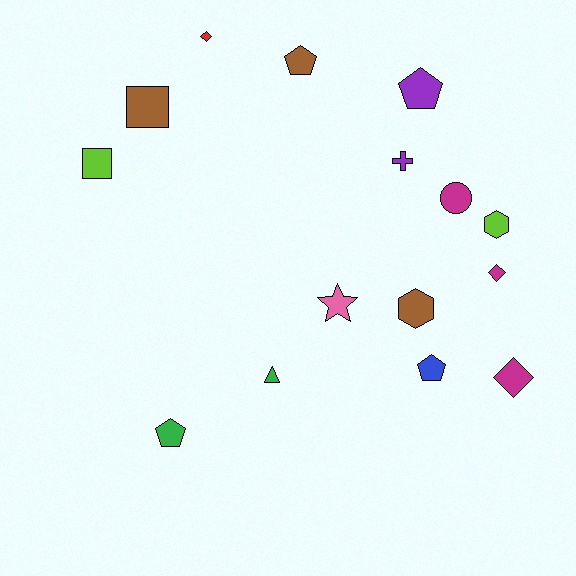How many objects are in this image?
There are 15 objects.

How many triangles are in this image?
There is 1 triangle.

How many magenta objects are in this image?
There are 3 magenta objects.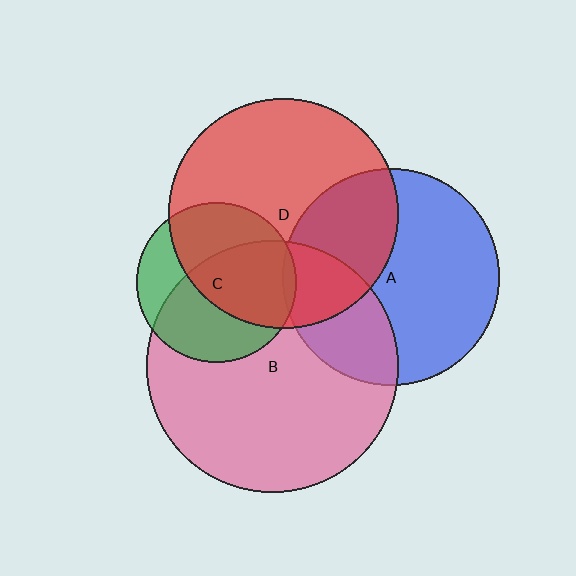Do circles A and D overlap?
Yes.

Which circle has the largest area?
Circle B (pink).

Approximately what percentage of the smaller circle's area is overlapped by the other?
Approximately 35%.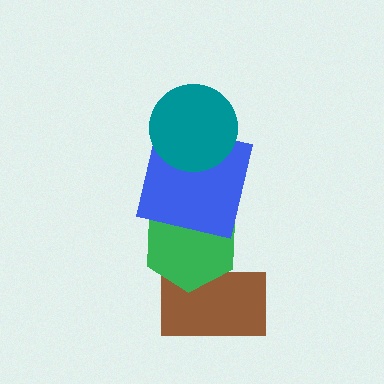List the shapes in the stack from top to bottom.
From top to bottom: the teal circle, the blue square, the green hexagon, the brown rectangle.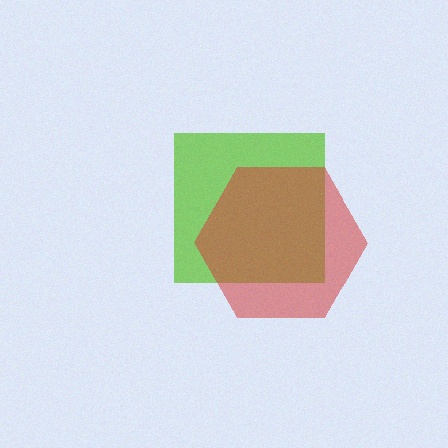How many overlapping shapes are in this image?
There are 2 overlapping shapes in the image.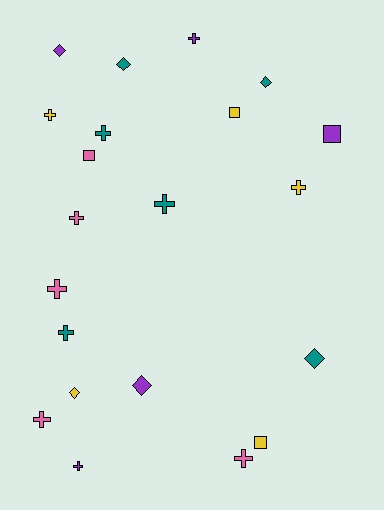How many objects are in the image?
There are 21 objects.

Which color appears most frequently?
Teal, with 6 objects.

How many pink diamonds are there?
There are no pink diamonds.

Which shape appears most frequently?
Cross, with 11 objects.